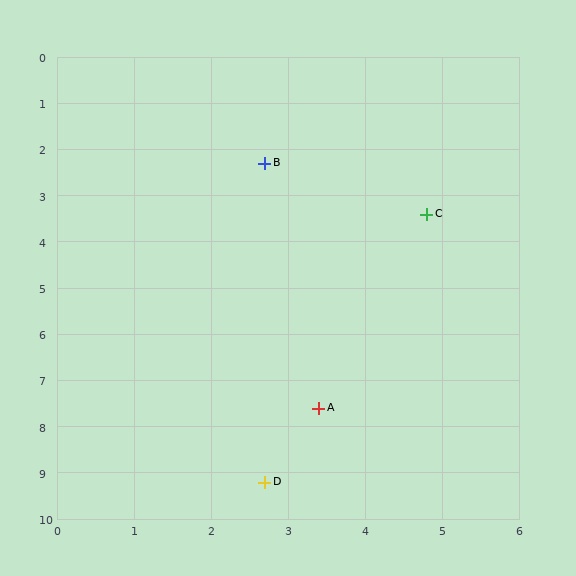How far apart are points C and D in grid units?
Points C and D are about 6.2 grid units apart.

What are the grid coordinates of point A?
Point A is at approximately (3.4, 7.6).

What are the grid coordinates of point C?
Point C is at approximately (4.8, 3.4).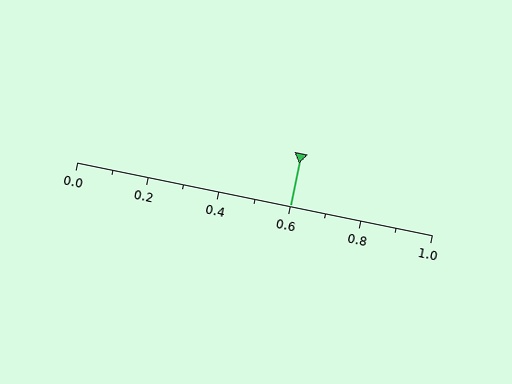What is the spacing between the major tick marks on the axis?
The major ticks are spaced 0.2 apart.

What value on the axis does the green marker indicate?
The marker indicates approximately 0.6.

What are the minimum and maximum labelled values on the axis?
The axis runs from 0.0 to 1.0.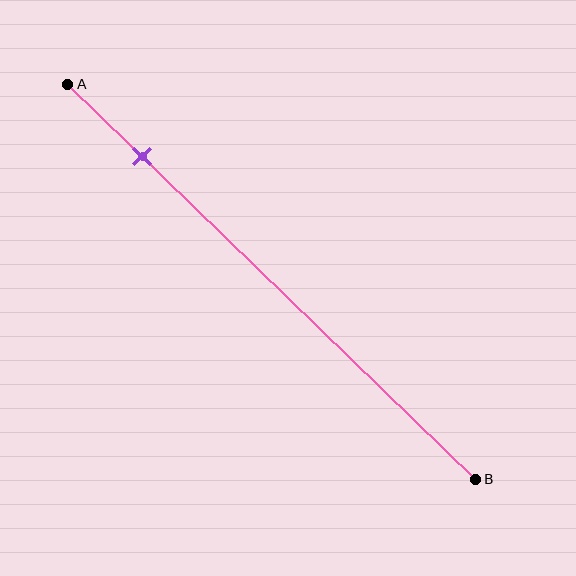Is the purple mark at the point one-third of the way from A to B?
No, the mark is at about 20% from A, not at the 33% one-third point.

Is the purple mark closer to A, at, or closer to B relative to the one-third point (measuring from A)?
The purple mark is closer to point A than the one-third point of segment AB.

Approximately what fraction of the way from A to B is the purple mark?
The purple mark is approximately 20% of the way from A to B.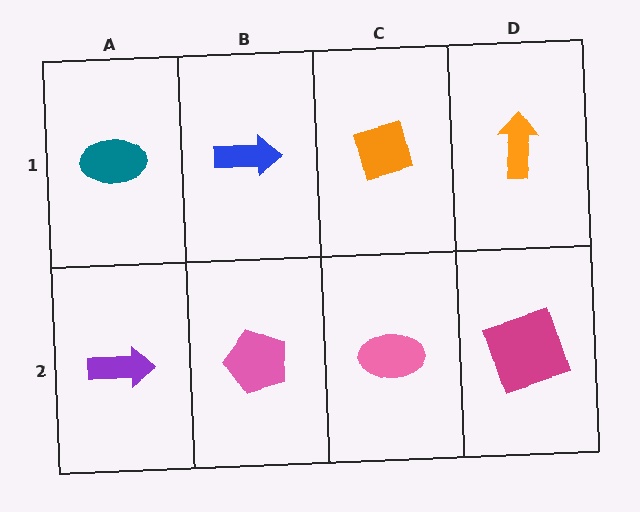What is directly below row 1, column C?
A pink ellipse.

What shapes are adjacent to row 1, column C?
A pink ellipse (row 2, column C), a blue arrow (row 1, column B), an orange arrow (row 1, column D).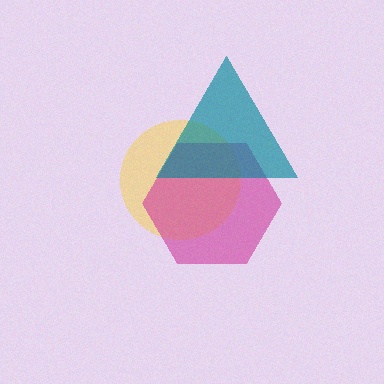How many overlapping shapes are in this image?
There are 3 overlapping shapes in the image.